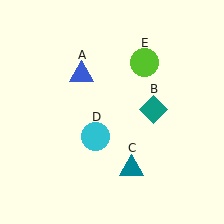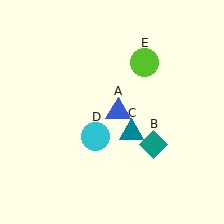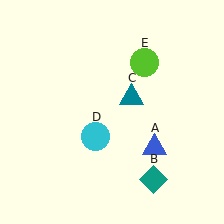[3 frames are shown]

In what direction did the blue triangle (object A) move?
The blue triangle (object A) moved down and to the right.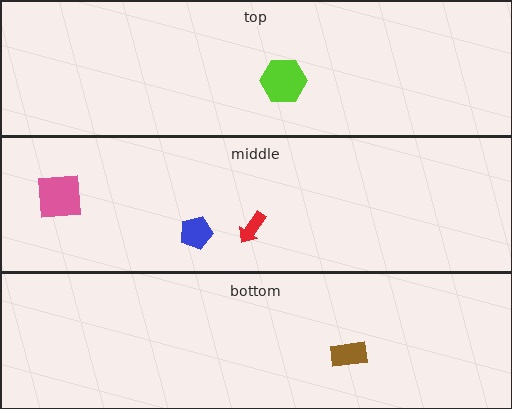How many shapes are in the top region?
1.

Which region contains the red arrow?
The middle region.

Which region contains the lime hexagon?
The top region.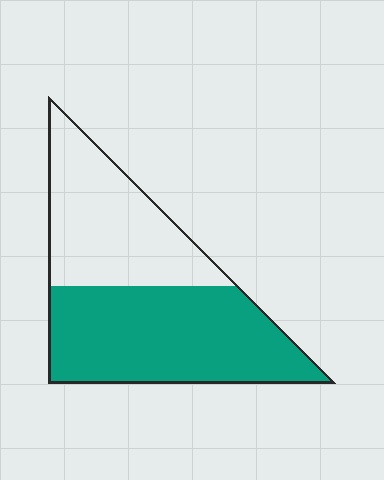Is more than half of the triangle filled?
Yes.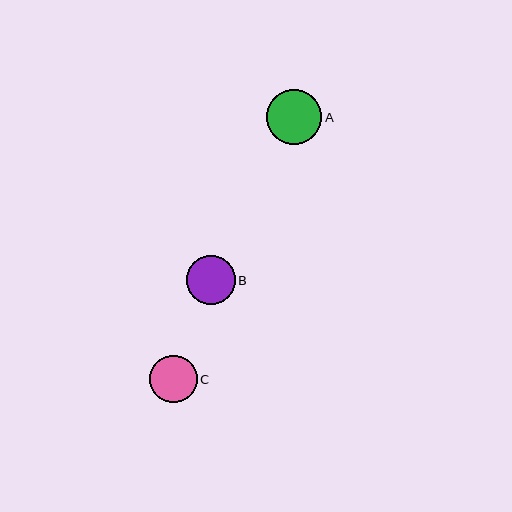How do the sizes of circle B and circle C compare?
Circle B and circle C are approximately the same size.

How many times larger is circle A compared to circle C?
Circle A is approximately 1.2 times the size of circle C.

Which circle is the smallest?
Circle C is the smallest with a size of approximately 47 pixels.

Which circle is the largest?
Circle A is the largest with a size of approximately 55 pixels.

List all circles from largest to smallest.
From largest to smallest: A, B, C.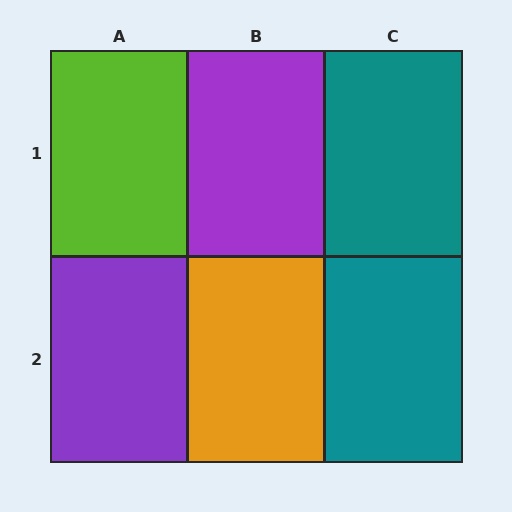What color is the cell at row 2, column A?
Purple.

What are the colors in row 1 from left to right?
Lime, purple, teal.